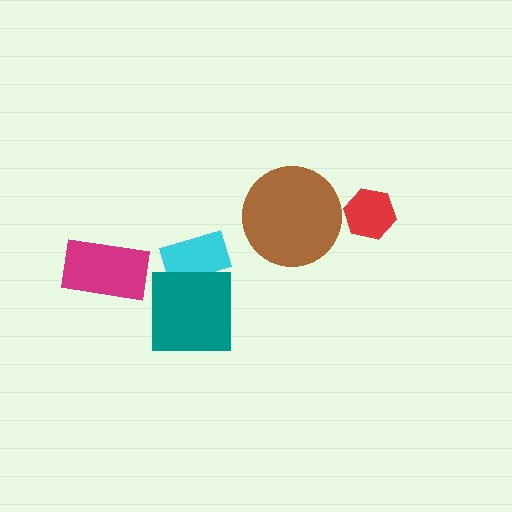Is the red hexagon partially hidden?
No, no other shape covers it.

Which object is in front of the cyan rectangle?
The teal square is in front of the cyan rectangle.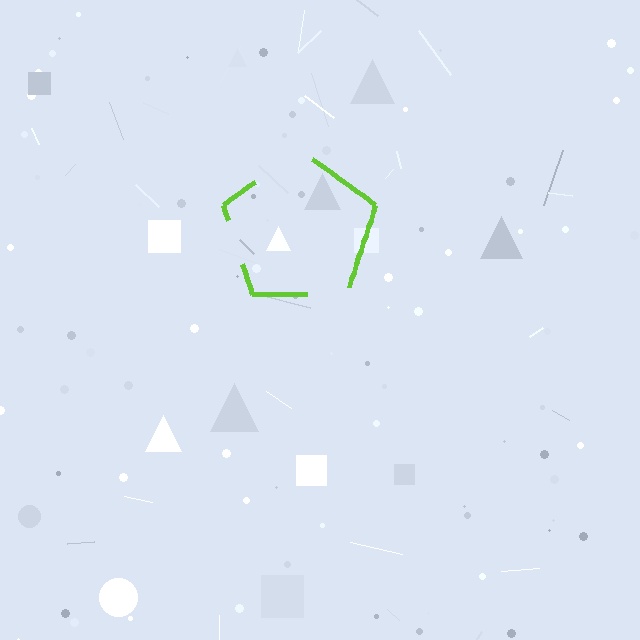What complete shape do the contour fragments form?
The contour fragments form a pentagon.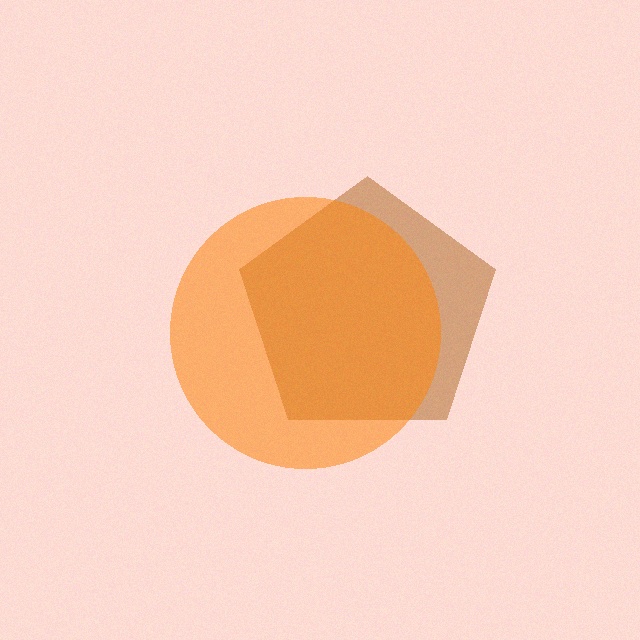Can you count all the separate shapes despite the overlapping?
Yes, there are 2 separate shapes.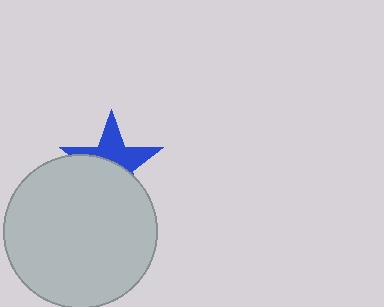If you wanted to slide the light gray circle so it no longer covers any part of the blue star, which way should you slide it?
Slide it down — that is the most direct way to separate the two shapes.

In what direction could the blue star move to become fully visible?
The blue star could move up. That would shift it out from behind the light gray circle entirely.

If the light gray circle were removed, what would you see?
You would see the complete blue star.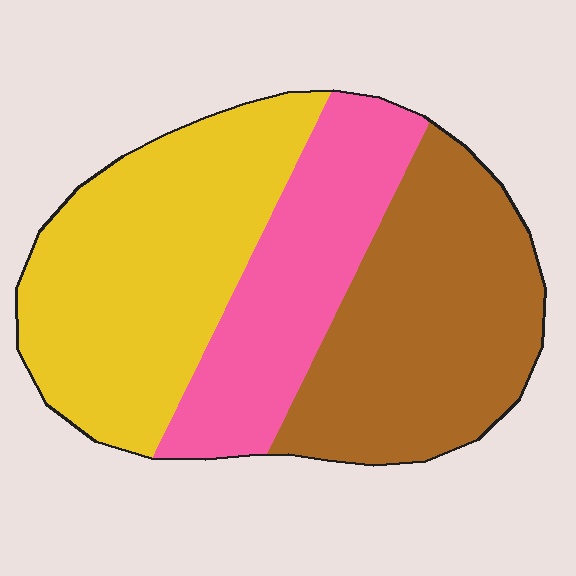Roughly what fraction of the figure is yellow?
Yellow covers about 40% of the figure.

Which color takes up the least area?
Pink, at roughly 25%.